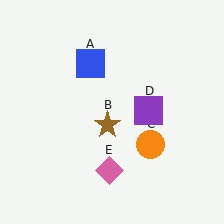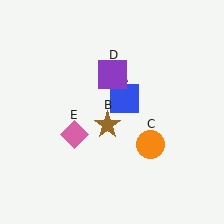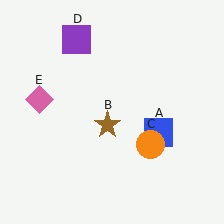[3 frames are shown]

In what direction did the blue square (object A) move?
The blue square (object A) moved down and to the right.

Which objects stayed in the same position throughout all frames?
Brown star (object B) and orange circle (object C) remained stationary.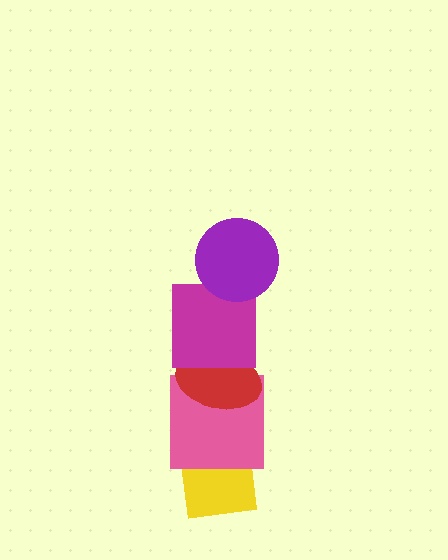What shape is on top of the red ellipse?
The magenta square is on top of the red ellipse.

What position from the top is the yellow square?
The yellow square is 5th from the top.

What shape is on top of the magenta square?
The purple circle is on top of the magenta square.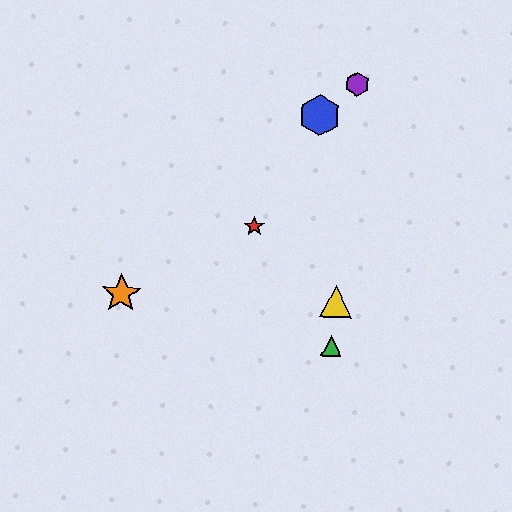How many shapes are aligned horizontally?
2 shapes (the yellow triangle, the orange star) are aligned horizontally.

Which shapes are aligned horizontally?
The yellow triangle, the orange star are aligned horizontally.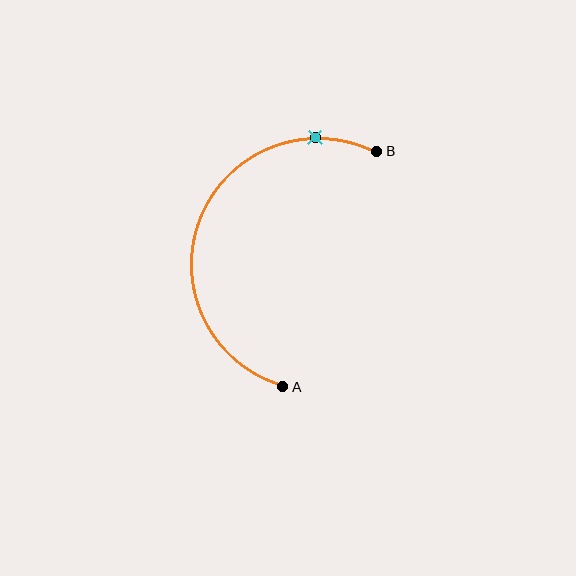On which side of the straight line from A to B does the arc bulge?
The arc bulges to the left of the straight line connecting A and B.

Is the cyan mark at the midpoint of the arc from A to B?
No. The cyan mark lies on the arc but is closer to endpoint B. The arc midpoint would be at the point on the curve equidistant along the arc from both A and B.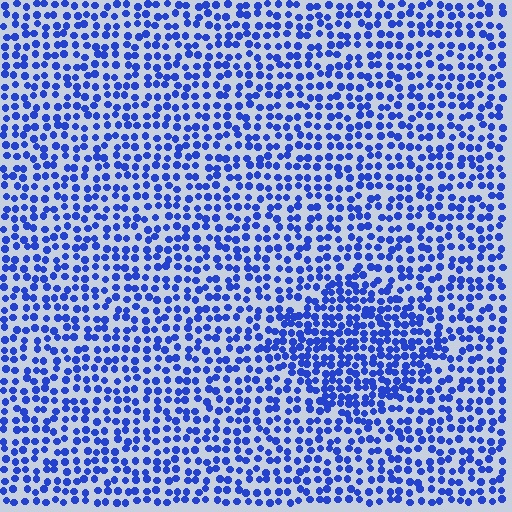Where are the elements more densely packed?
The elements are more densely packed inside the diamond boundary.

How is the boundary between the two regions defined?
The boundary is defined by a change in element density (approximately 1.6x ratio). All elements are the same color, size, and shape.